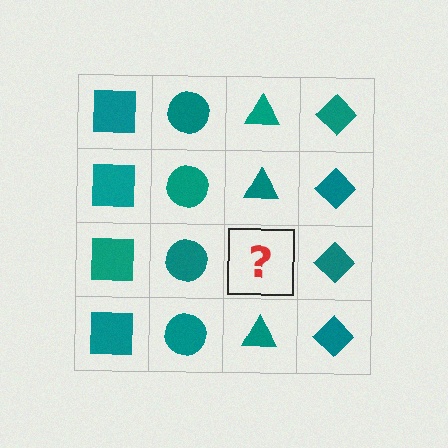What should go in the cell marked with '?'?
The missing cell should contain a teal triangle.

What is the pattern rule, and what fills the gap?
The rule is that each column has a consistent shape. The gap should be filled with a teal triangle.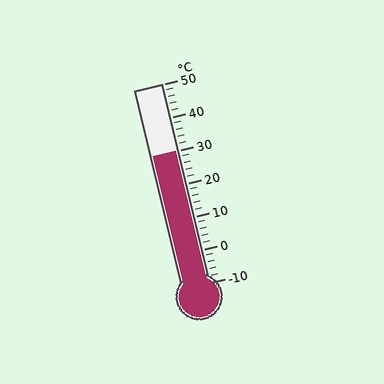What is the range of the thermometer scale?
The thermometer scale ranges from -10°C to 50°C.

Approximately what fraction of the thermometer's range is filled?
The thermometer is filled to approximately 65% of its range.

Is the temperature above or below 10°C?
The temperature is above 10°C.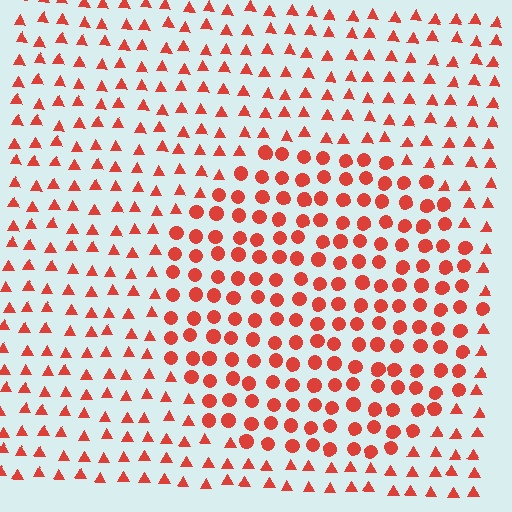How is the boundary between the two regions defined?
The boundary is defined by a change in element shape: circles inside vs. triangles outside. All elements share the same color and spacing.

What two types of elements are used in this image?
The image uses circles inside the circle region and triangles outside it.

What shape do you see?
I see a circle.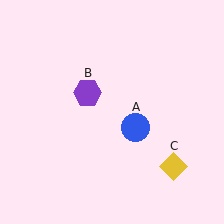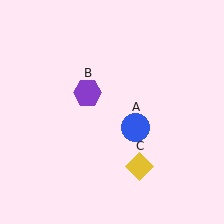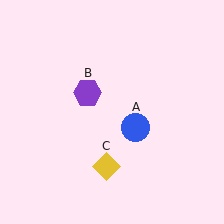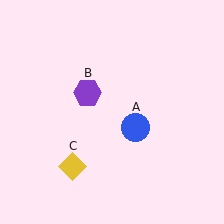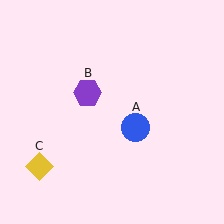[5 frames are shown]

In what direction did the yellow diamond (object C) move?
The yellow diamond (object C) moved left.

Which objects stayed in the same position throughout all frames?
Blue circle (object A) and purple hexagon (object B) remained stationary.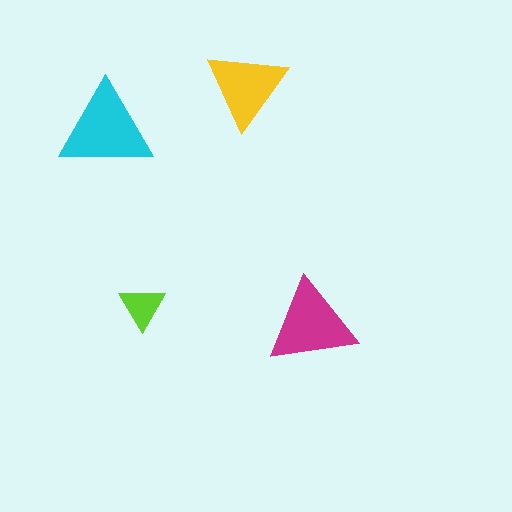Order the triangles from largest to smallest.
the cyan one, the magenta one, the yellow one, the lime one.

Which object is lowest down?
The magenta triangle is bottommost.